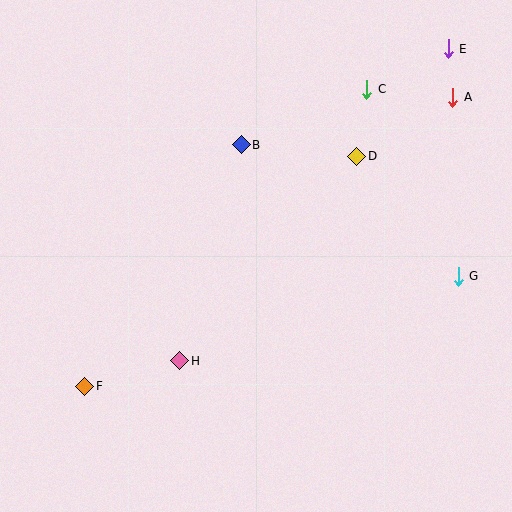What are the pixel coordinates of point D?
Point D is at (357, 156).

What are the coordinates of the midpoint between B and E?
The midpoint between B and E is at (345, 97).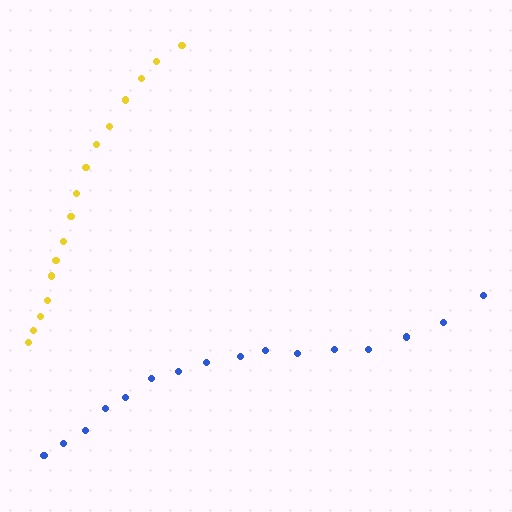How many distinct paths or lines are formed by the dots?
There are 2 distinct paths.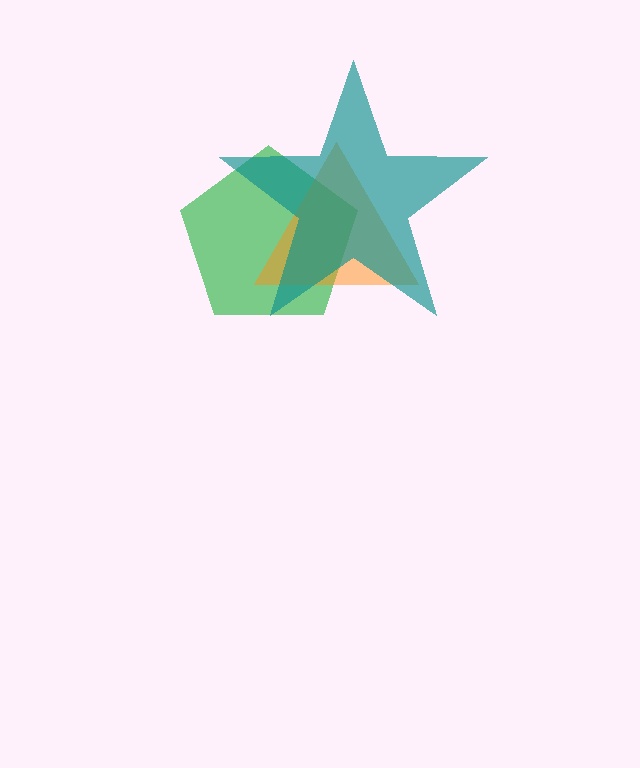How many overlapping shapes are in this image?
There are 3 overlapping shapes in the image.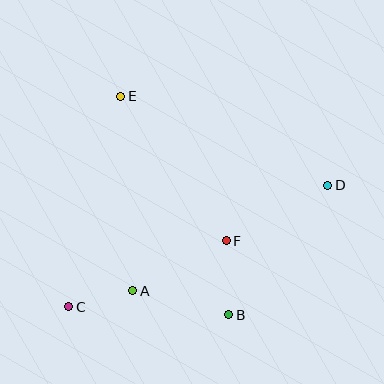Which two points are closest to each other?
Points A and C are closest to each other.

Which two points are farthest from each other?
Points C and D are farthest from each other.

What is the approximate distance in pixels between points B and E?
The distance between B and E is approximately 244 pixels.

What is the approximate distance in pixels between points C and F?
The distance between C and F is approximately 171 pixels.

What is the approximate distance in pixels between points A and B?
The distance between A and B is approximately 99 pixels.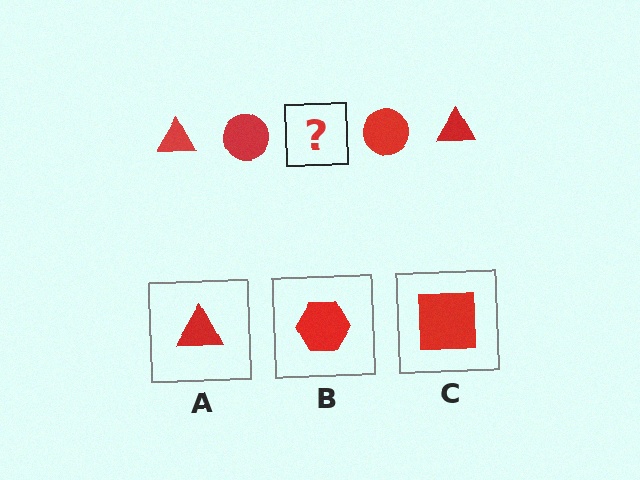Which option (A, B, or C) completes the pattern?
A.